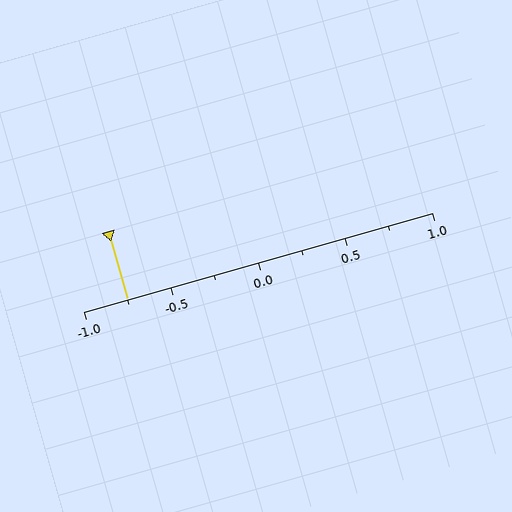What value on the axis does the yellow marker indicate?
The marker indicates approximately -0.75.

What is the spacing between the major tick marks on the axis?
The major ticks are spaced 0.5 apart.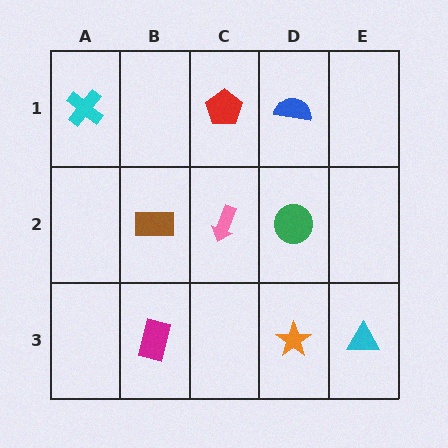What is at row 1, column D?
A blue semicircle.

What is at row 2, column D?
A green circle.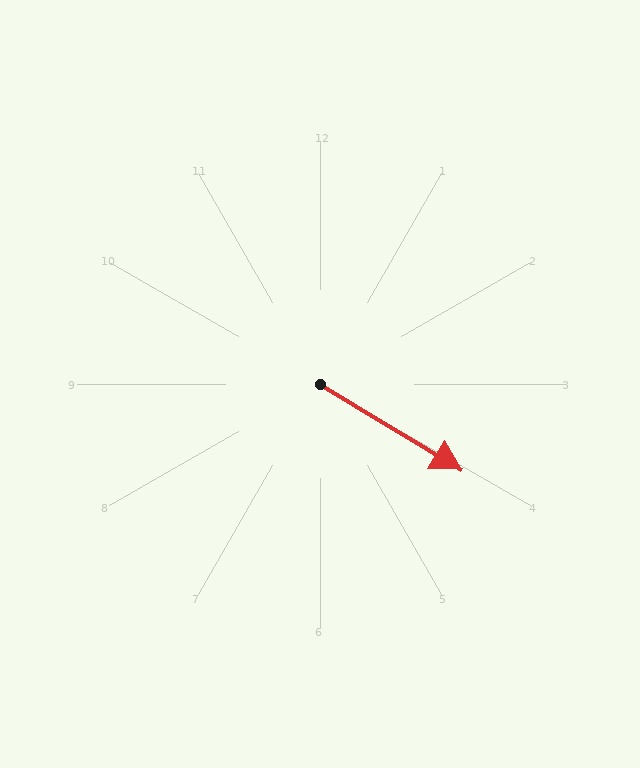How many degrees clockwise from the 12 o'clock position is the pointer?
Approximately 121 degrees.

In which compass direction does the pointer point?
Southeast.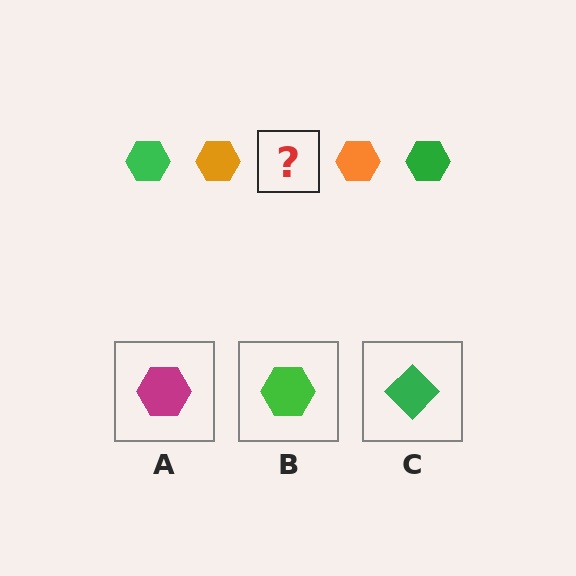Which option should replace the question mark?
Option B.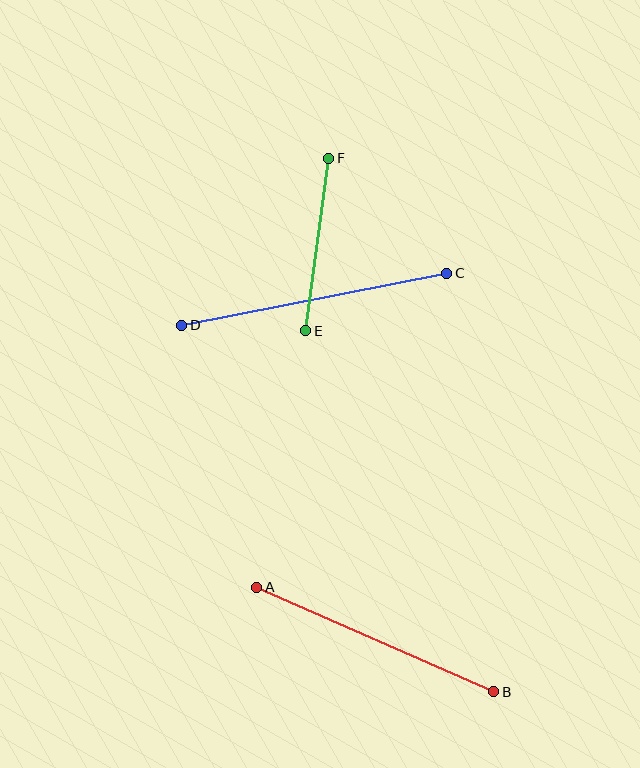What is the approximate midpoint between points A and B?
The midpoint is at approximately (375, 640) pixels.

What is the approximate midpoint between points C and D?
The midpoint is at approximately (314, 299) pixels.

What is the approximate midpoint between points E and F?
The midpoint is at approximately (317, 245) pixels.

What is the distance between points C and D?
The distance is approximately 270 pixels.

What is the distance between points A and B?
The distance is approximately 259 pixels.